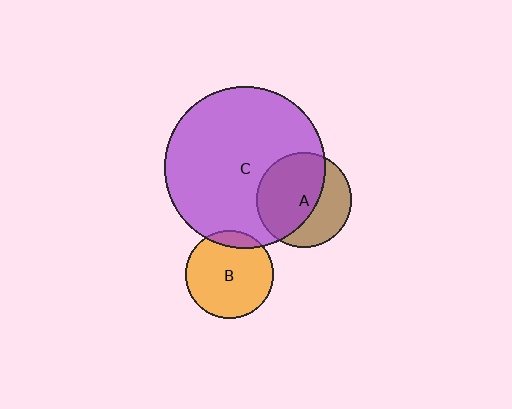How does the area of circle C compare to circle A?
Approximately 2.9 times.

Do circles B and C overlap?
Yes.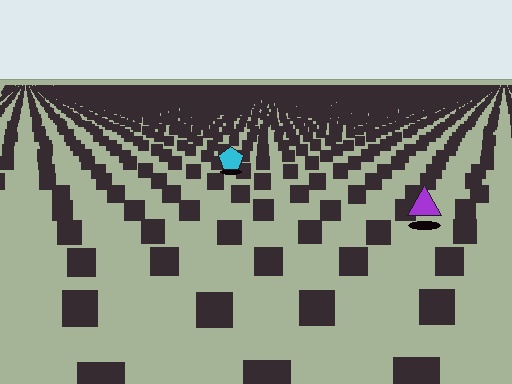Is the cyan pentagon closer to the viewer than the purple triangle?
No. The purple triangle is closer — you can tell from the texture gradient: the ground texture is coarser near it.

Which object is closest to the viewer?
The purple triangle is closest. The texture marks near it are larger and more spread out.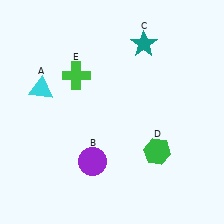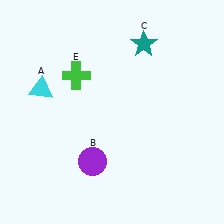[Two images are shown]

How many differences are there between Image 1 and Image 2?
There is 1 difference between the two images.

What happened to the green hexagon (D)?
The green hexagon (D) was removed in Image 2. It was in the bottom-right area of Image 1.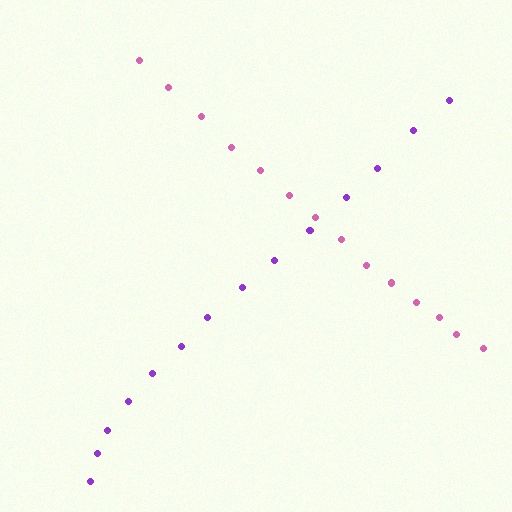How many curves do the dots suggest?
There are 2 distinct paths.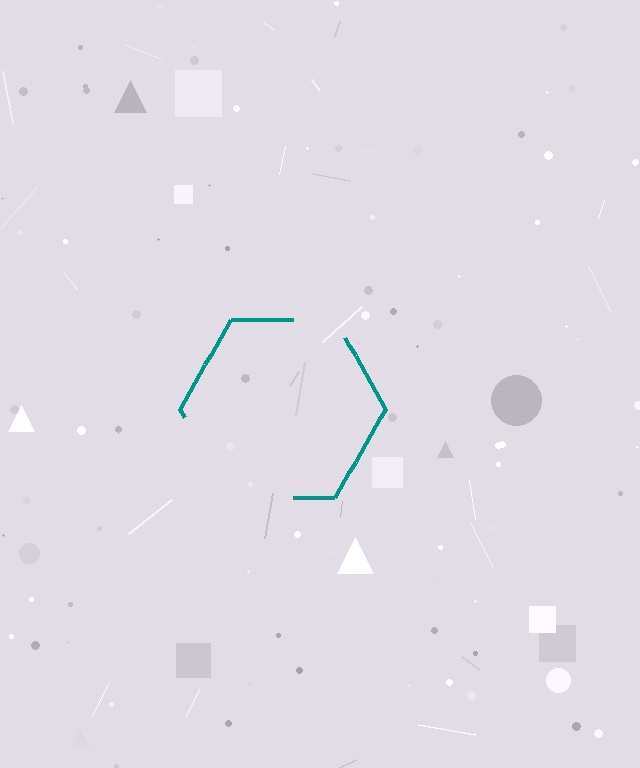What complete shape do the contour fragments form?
The contour fragments form a hexagon.